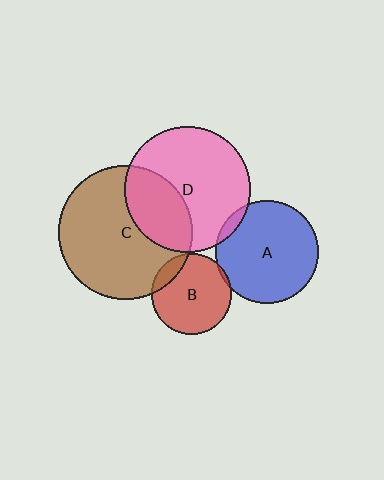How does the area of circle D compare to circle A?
Approximately 1.5 times.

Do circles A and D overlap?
Yes.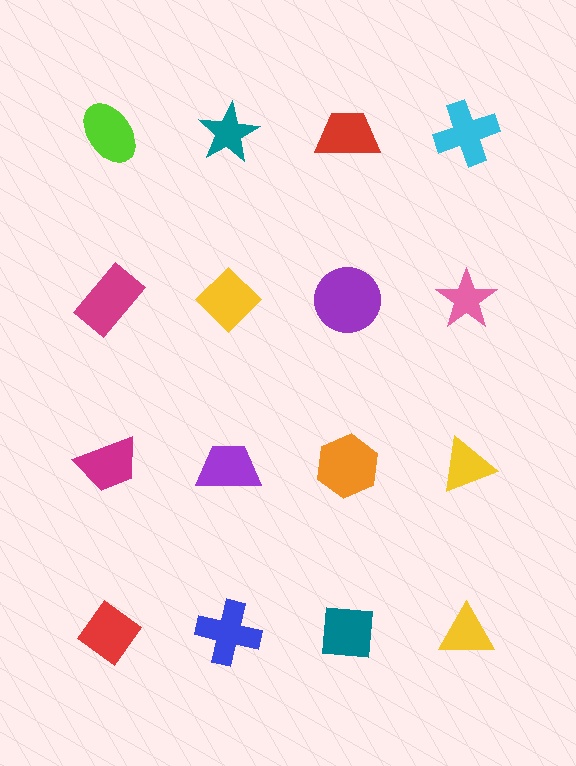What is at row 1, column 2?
A teal star.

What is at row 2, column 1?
A magenta rectangle.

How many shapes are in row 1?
4 shapes.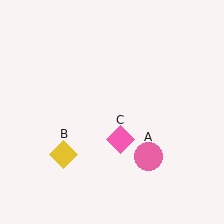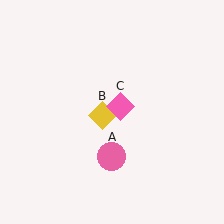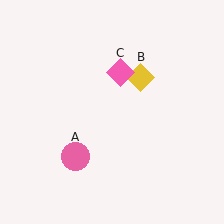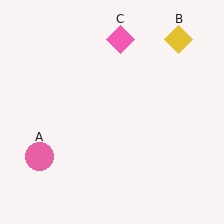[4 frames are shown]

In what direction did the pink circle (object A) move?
The pink circle (object A) moved left.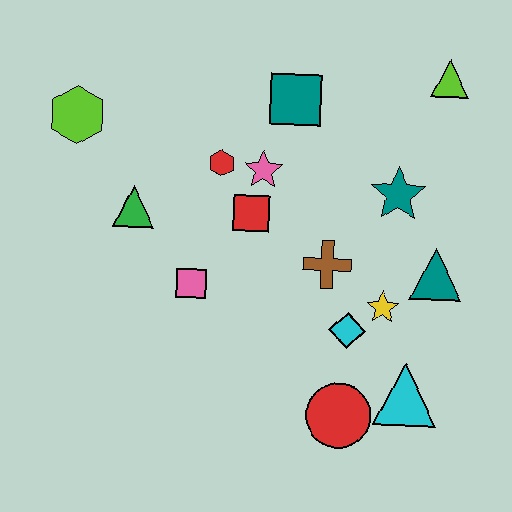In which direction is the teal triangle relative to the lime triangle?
The teal triangle is below the lime triangle.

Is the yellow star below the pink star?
Yes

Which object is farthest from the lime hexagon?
The cyan triangle is farthest from the lime hexagon.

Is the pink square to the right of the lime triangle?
No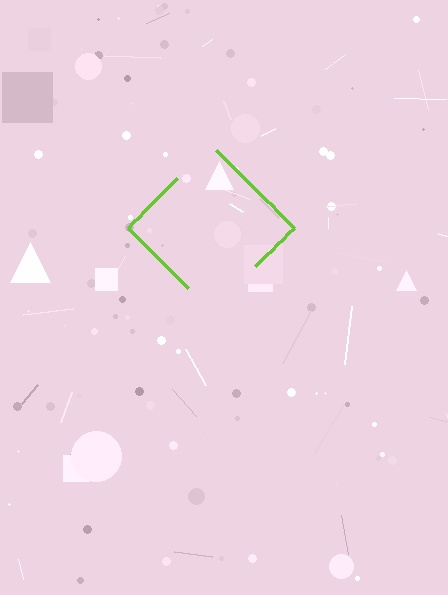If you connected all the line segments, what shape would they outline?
They would outline a diamond.